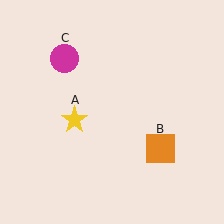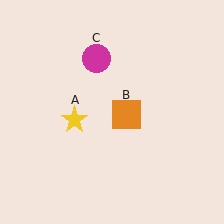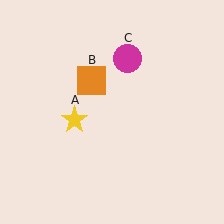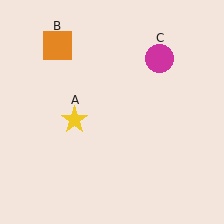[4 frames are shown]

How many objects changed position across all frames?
2 objects changed position: orange square (object B), magenta circle (object C).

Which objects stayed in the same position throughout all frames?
Yellow star (object A) remained stationary.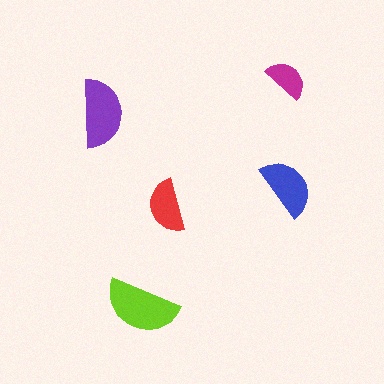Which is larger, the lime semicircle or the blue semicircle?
The lime one.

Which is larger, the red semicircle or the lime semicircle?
The lime one.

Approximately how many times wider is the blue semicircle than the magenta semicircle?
About 1.5 times wider.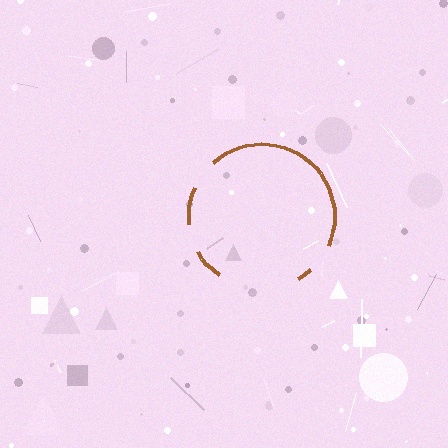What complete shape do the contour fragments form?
The contour fragments form a circle.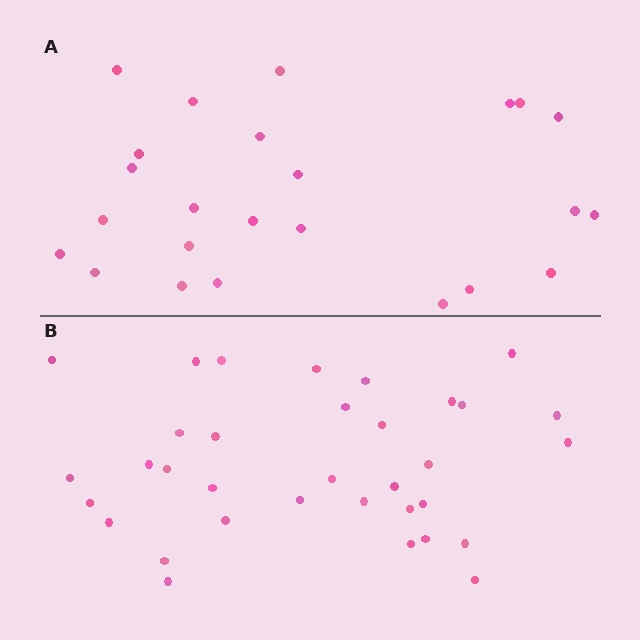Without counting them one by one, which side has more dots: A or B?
Region B (the bottom region) has more dots.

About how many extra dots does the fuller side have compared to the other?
Region B has roughly 10 or so more dots than region A.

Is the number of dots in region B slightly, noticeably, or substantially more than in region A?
Region B has noticeably more, but not dramatically so. The ratio is roughly 1.4 to 1.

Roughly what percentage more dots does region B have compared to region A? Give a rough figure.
About 40% more.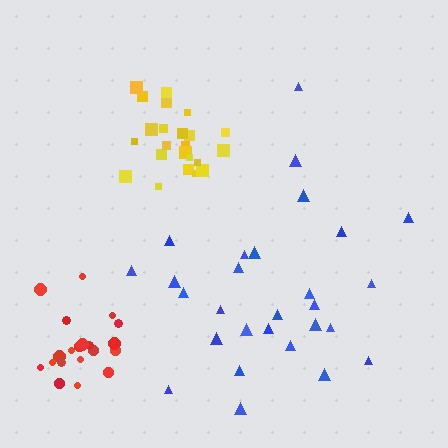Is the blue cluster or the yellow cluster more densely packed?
Yellow.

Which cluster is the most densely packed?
Red.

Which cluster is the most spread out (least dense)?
Blue.